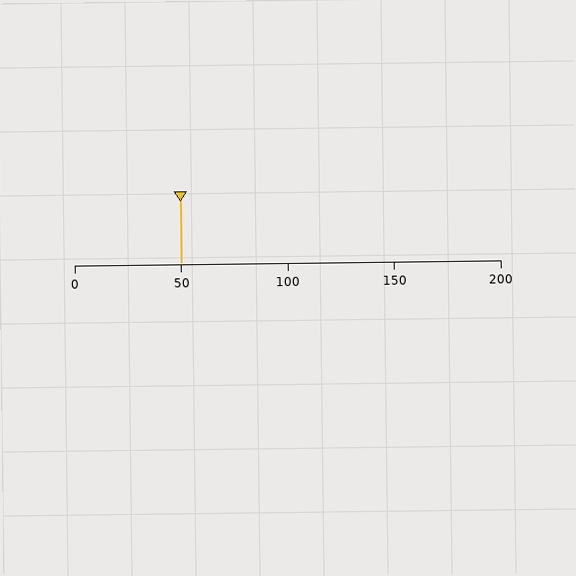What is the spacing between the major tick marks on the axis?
The major ticks are spaced 50 apart.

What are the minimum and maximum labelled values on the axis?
The axis runs from 0 to 200.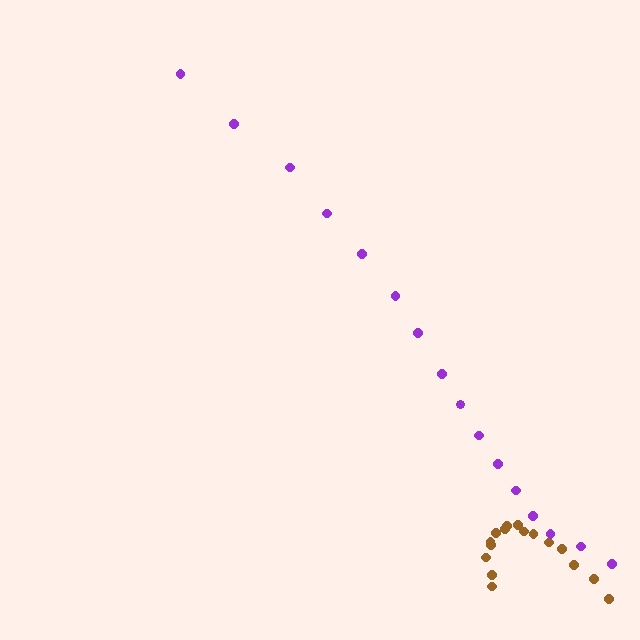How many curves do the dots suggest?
There are 2 distinct paths.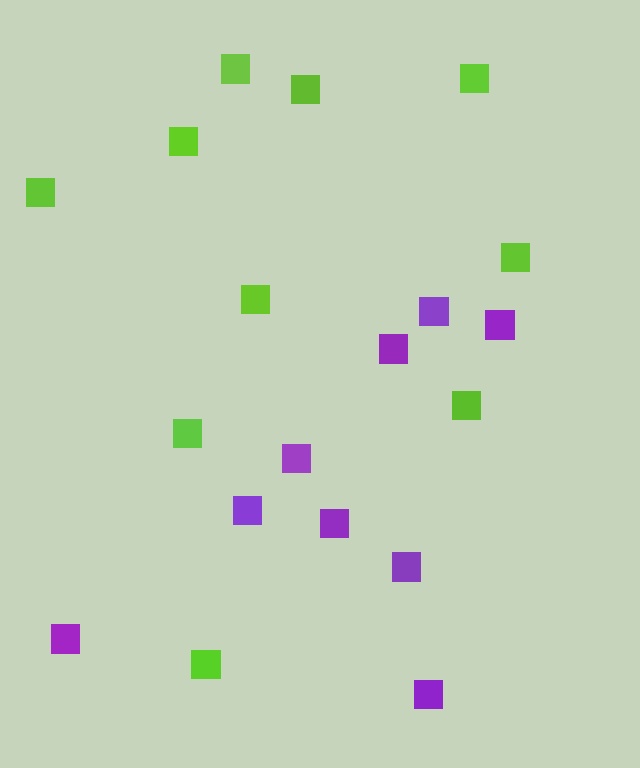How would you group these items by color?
There are 2 groups: one group of purple squares (9) and one group of lime squares (10).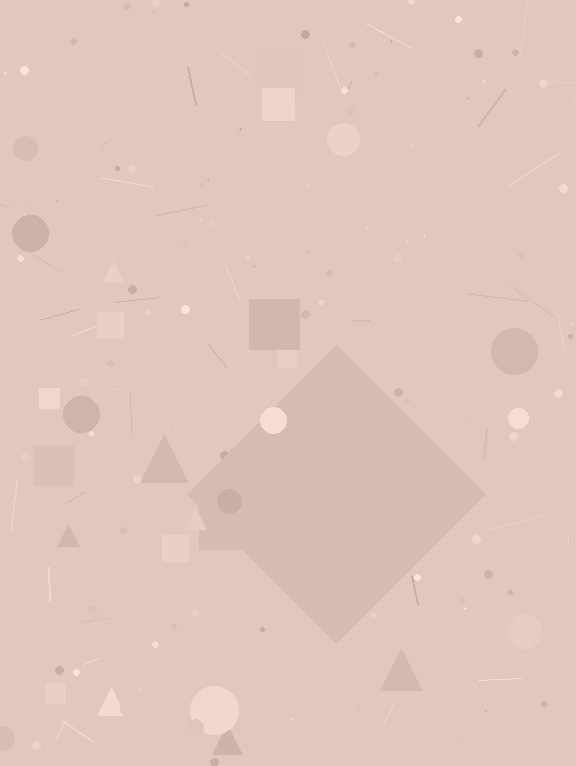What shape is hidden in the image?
A diamond is hidden in the image.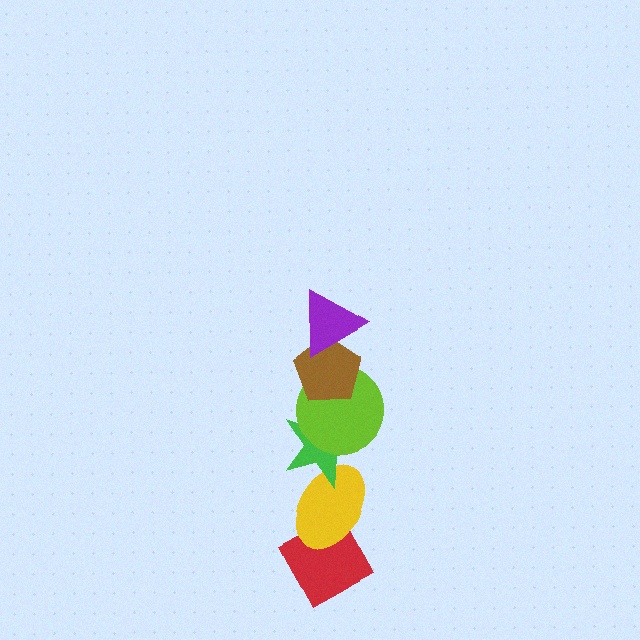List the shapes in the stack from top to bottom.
From top to bottom: the purple triangle, the brown pentagon, the lime circle, the green star, the yellow ellipse, the red diamond.